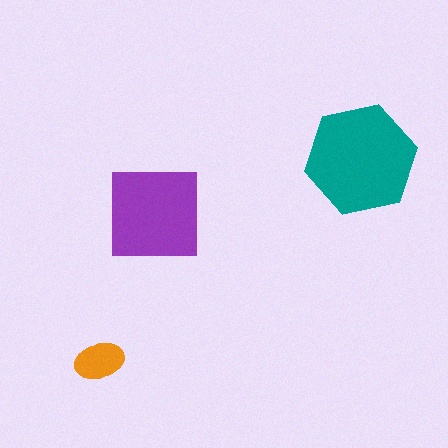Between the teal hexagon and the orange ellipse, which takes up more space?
The teal hexagon.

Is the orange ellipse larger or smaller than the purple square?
Smaller.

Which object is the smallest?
The orange ellipse.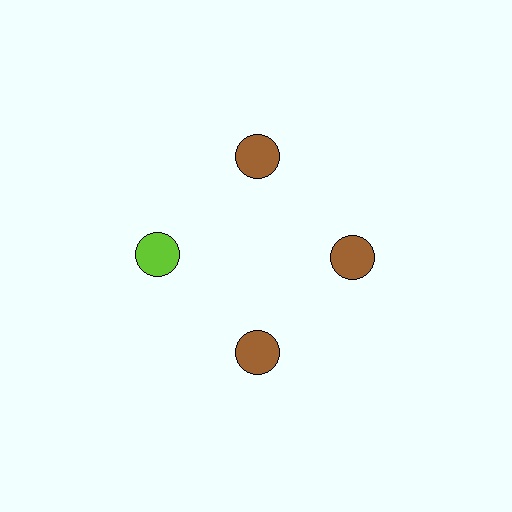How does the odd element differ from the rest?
It has a different color: lime instead of brown.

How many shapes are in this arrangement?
There are 4 shapes arranged in a ring pattern.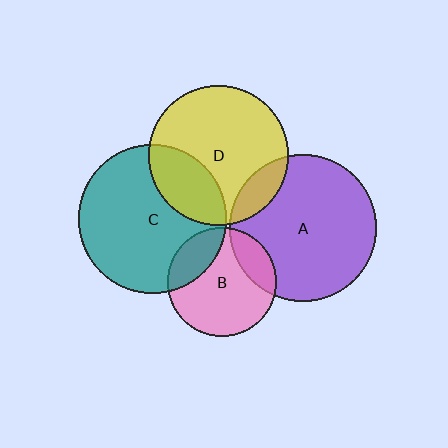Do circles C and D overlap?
Yes.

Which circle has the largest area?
Circle C (teal).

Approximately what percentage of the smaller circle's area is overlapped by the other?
Approximately 25%.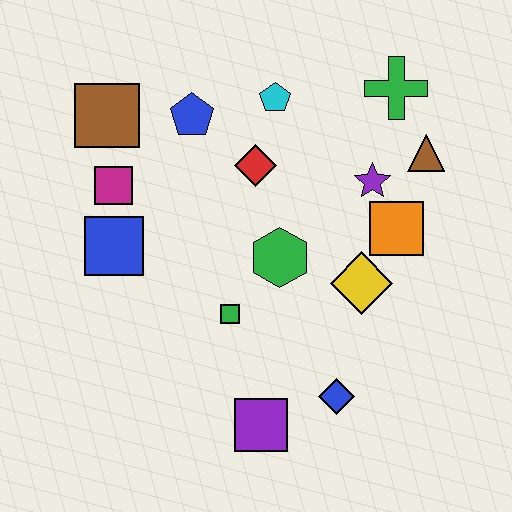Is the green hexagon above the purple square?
Yes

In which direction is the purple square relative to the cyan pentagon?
The purple square is below the cyan pentagon.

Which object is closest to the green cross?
The brown triangle is closest to the green cross.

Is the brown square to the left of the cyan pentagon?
Yes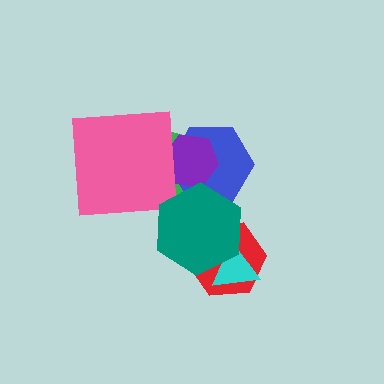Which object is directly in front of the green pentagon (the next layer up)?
The blue hexagon is directly in front of the green pentagon.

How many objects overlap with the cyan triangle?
2 objects overlap with the cyan triangle.